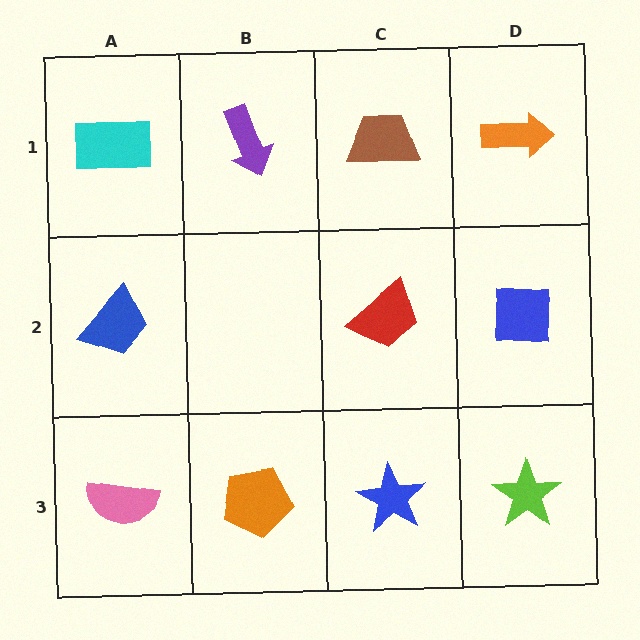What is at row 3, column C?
A blue star.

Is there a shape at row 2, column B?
No, that cell is empty.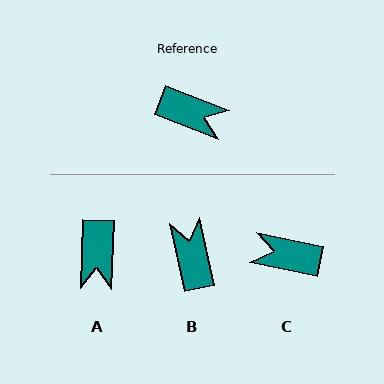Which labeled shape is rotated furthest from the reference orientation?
C, about 171 degrees away.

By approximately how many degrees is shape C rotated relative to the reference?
Approximately 171 degrees clockwise.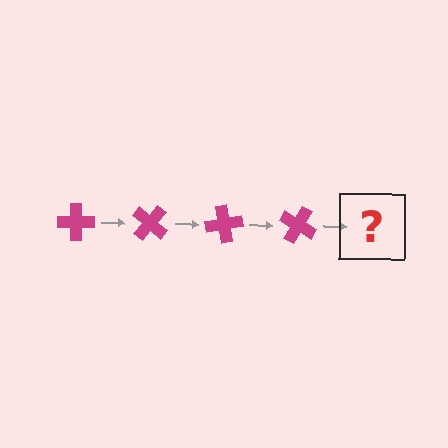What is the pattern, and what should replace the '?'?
The pattern is that the cross rotates 40 degrees each step. The '?' should be a magenta cross rotated 160 degrees.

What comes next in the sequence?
The next element should be a magenta cross rotated 160 degrees.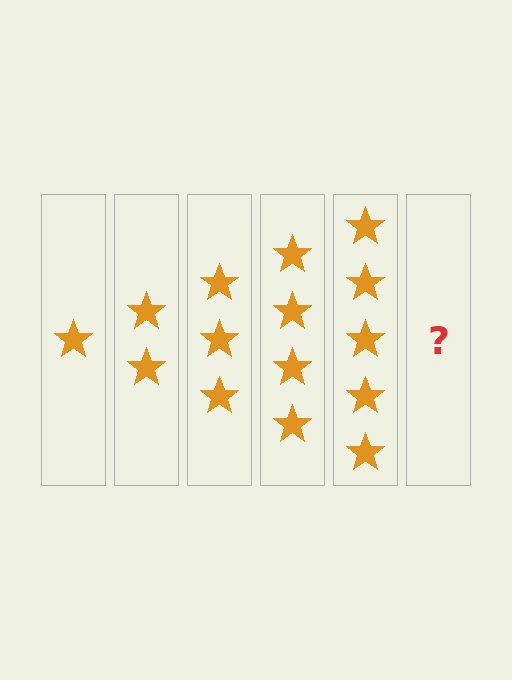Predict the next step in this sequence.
The next step is 6 stars.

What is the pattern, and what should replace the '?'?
The pattern is that each step adds one more star. The '?' should be 6 stars.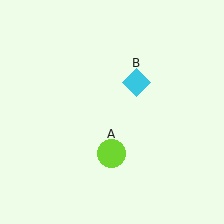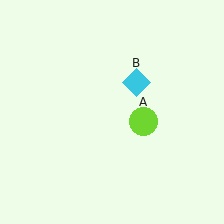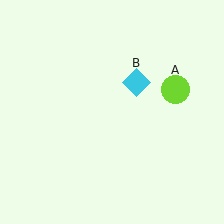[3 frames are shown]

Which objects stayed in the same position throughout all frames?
Cyan diamond (object B) remained stationary.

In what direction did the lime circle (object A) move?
The lime circle (object A) moved up and to the right.